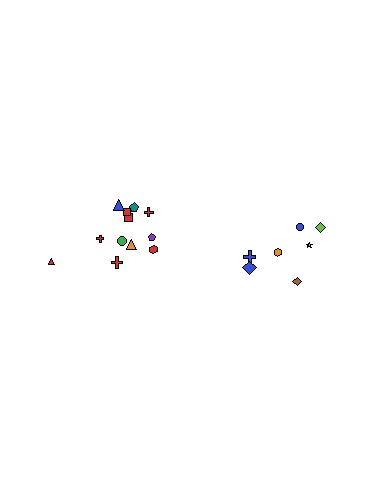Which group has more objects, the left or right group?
The left group.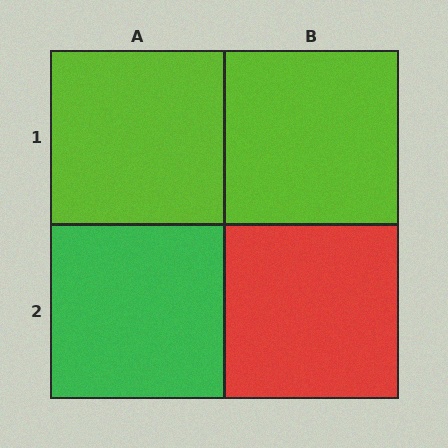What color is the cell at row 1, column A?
Lime.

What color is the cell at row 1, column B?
Lime.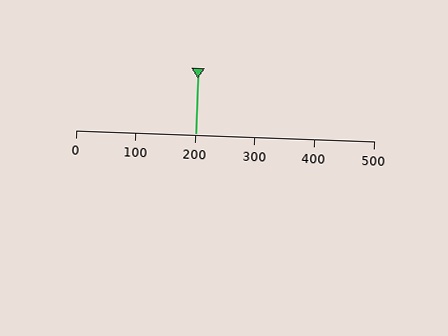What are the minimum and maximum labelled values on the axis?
The axis runs from 0 to 500.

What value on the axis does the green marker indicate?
The marker indicates approximately 200.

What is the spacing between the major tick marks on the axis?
The major ticks are spaced 100 apart.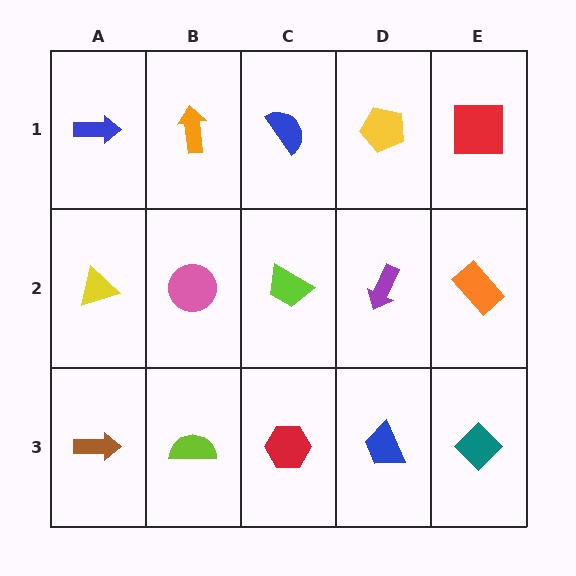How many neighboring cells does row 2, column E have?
3.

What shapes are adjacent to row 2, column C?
A blue semicircle (row 1, column C), a red hexagon (row 3, column C), a pink circle (row 2, column B), a purple arrow (row 2, column D).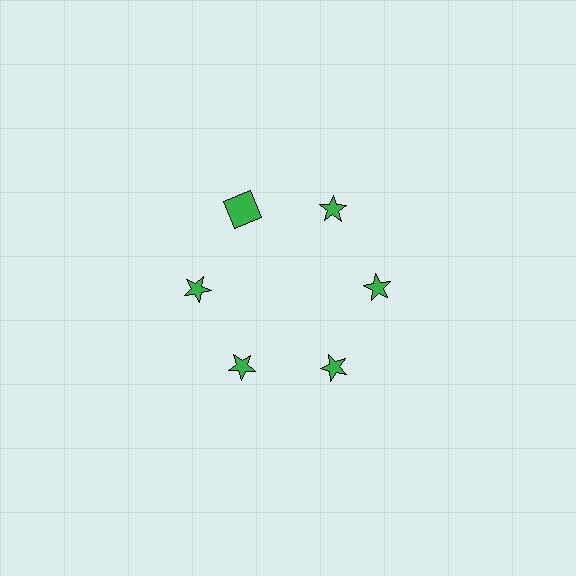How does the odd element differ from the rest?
It has a different shape: square instead of star.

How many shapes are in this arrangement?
There are 6 shapes arranged in a ring pattern.